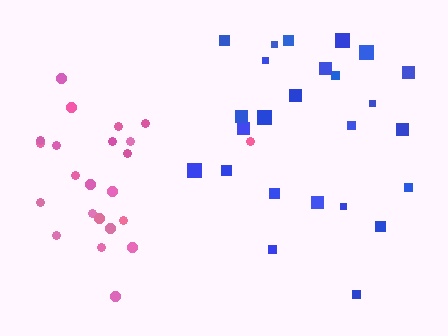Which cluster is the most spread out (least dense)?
Blue.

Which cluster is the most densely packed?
Pink.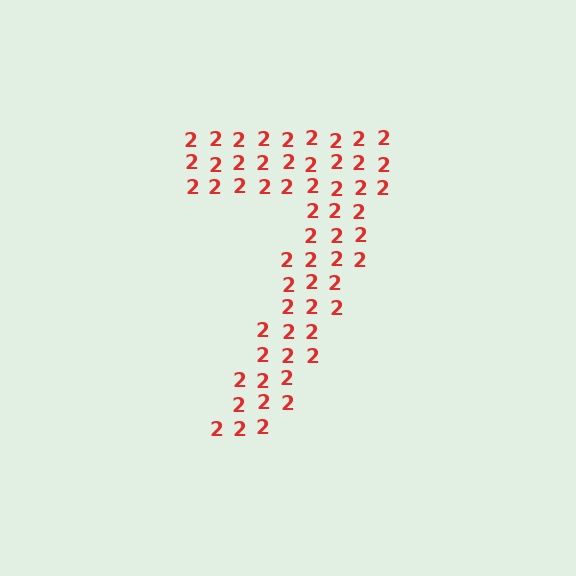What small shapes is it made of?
It is made of small digit 2's.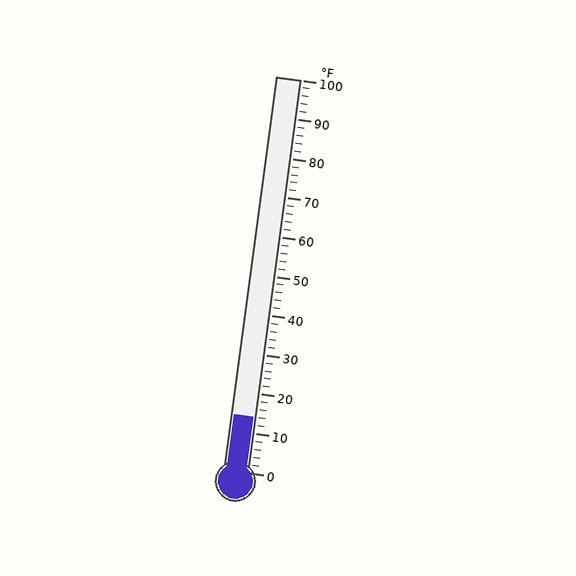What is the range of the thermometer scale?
The thermometer scale ranges from 0°F to 100°F.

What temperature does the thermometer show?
The thermometer shows approximately 14°F.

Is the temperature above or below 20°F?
The temperature is below 20°F.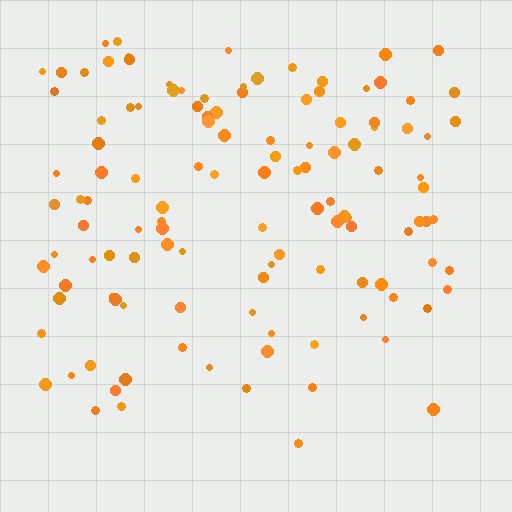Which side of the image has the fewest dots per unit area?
The bottom.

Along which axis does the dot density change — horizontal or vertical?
Vertical.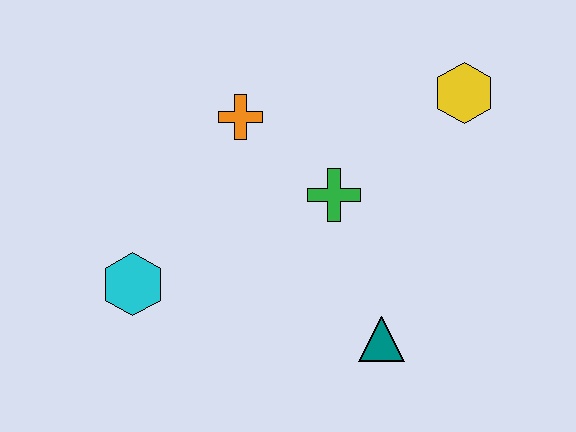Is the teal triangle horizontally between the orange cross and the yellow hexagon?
Yes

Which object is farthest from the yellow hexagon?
The cyan hexagon is farthest from the yellow hexagon.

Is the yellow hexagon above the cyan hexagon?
Yes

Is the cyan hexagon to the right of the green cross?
No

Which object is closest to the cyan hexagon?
The orange cross is closest to the cyan hexagon.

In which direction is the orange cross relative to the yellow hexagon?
The orange cross is to the left of the yellow hexagon.